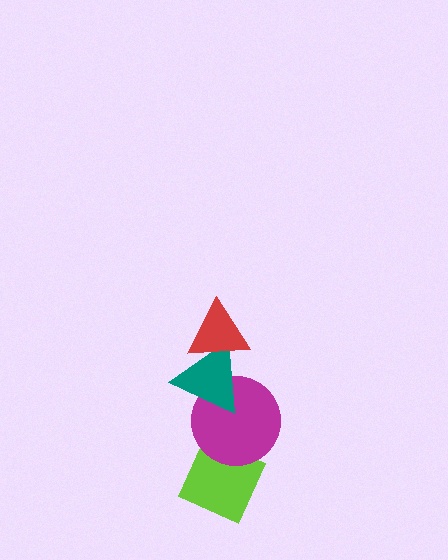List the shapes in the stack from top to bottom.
From top to bottom: the red triangle, the teal triangle, the magenta circle, the lime diamond.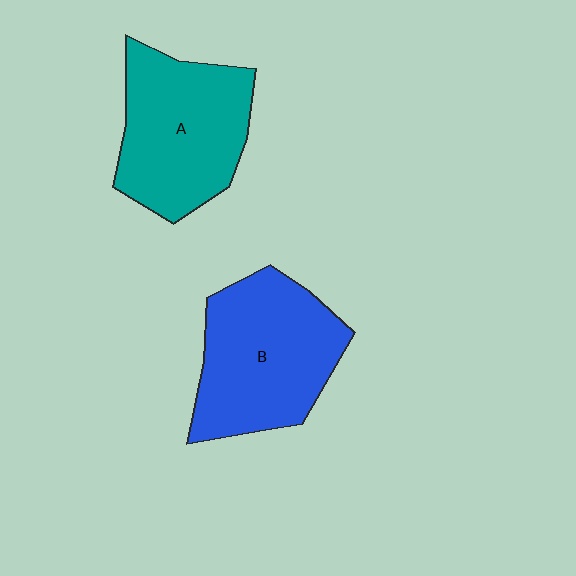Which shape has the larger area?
Shape B (blue).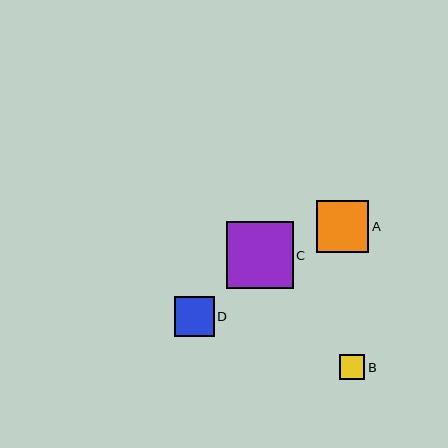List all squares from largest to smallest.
From largest to smallest: C, A, D, B.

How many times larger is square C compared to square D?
Square C is approximately 1.7 times the size of square D.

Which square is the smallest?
Square B is the smallest with a size of approximately 25 pixels.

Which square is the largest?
Square C is the largest with a size of approximately 67 pixels.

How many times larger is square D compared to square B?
Square D is approximately 1.6 times the size of square B.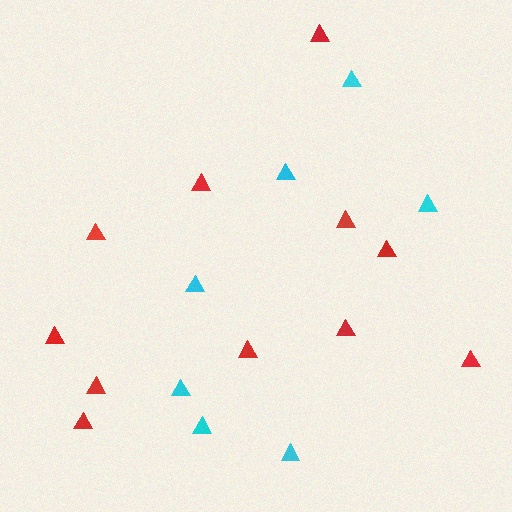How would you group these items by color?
There are 2 groups: one group of red triangles (11) and one group of cyan triangles (7).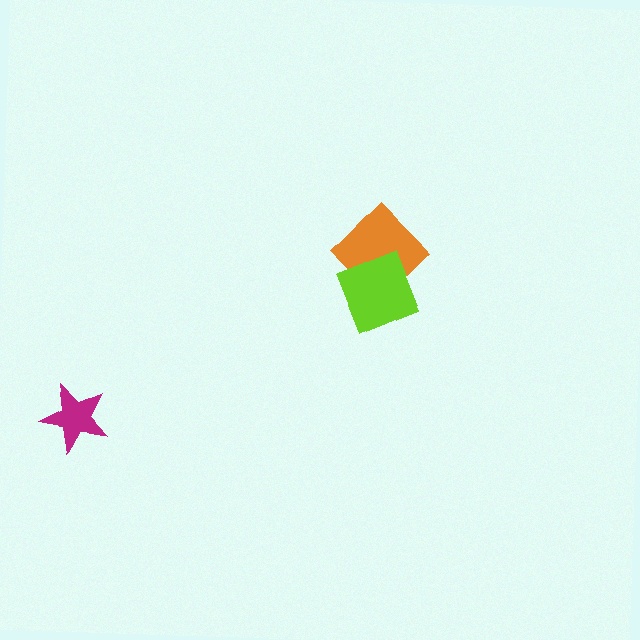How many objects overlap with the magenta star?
0 objects overlap with the magenta star.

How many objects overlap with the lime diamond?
1 object overlaps with the lime diamond.